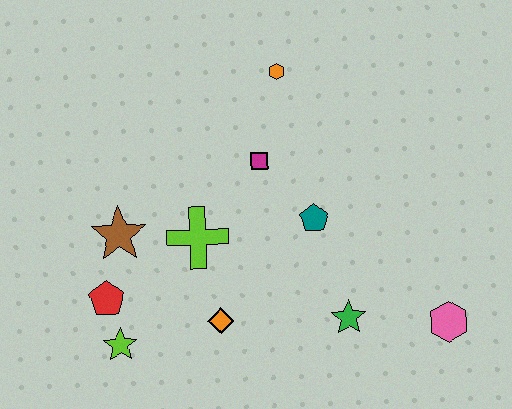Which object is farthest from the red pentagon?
The pink hexagon is farthest from the red pentagon.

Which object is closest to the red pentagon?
The lime star is closest to the red pentagon.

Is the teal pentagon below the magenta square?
Yes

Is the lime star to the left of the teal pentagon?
Yes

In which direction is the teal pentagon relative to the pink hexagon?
The teal pentagon is to the left of the pink hexagon.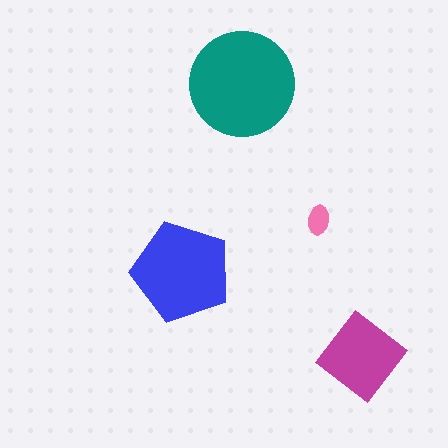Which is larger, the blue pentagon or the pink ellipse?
The blue pentagon.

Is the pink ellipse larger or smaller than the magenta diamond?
Smaller.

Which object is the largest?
The teal circle.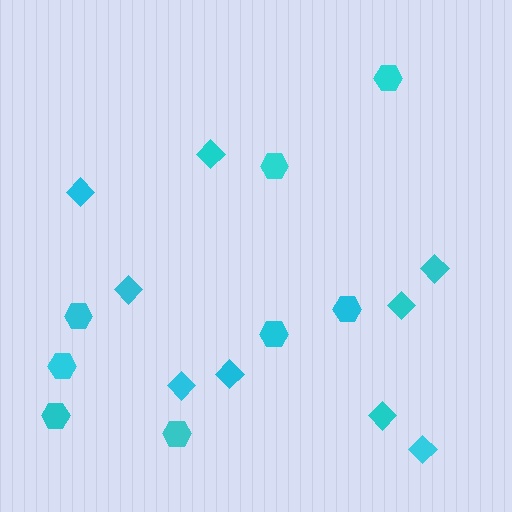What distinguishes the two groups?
There are 2 groups: one group of diamonds (9) and one group of hexagons (8).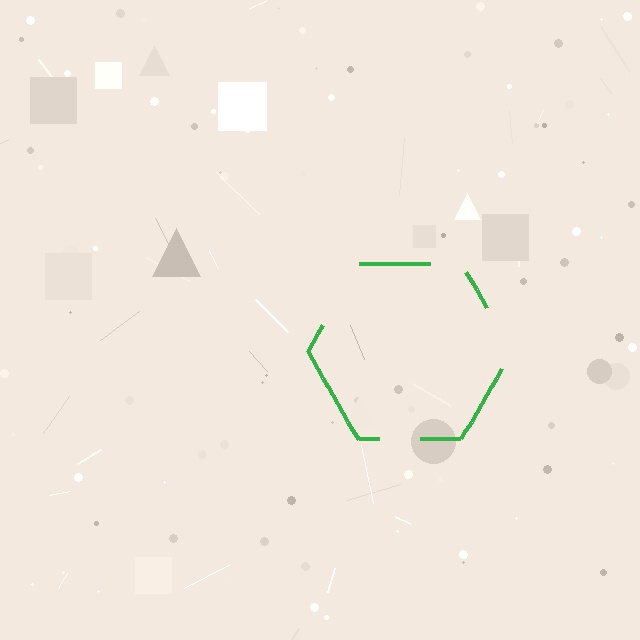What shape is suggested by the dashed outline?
The dashed outline suggests a hexagon.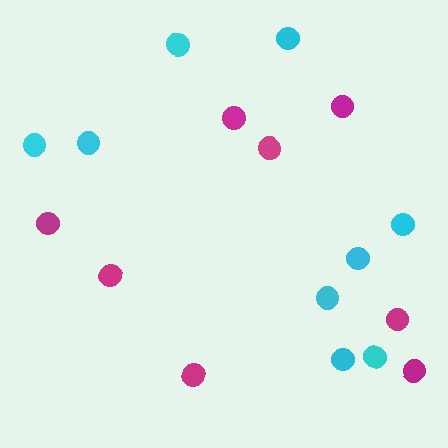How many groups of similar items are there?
There are 2 groups: one group of cyan circles (9) and one group of magenta circles (8).